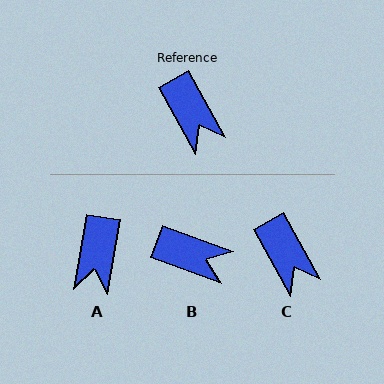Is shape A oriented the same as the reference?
No, it is off by about 39 degrees.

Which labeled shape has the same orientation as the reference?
C.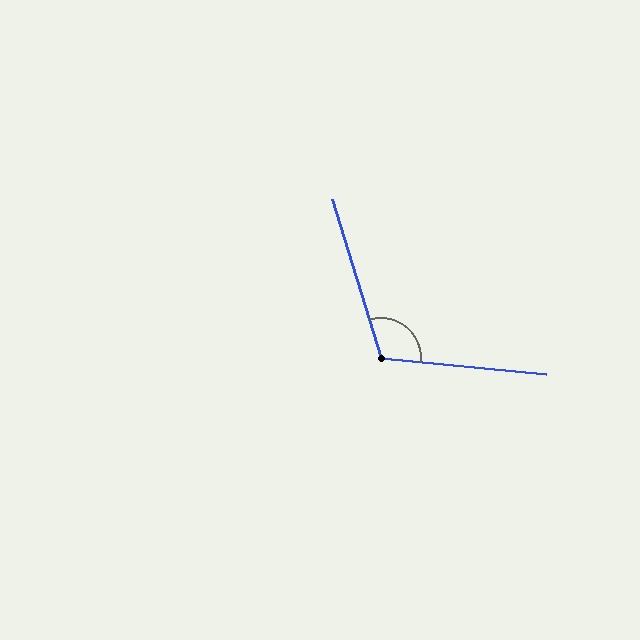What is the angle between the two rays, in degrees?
Approximately 113 degrees.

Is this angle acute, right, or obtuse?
It is obtuse.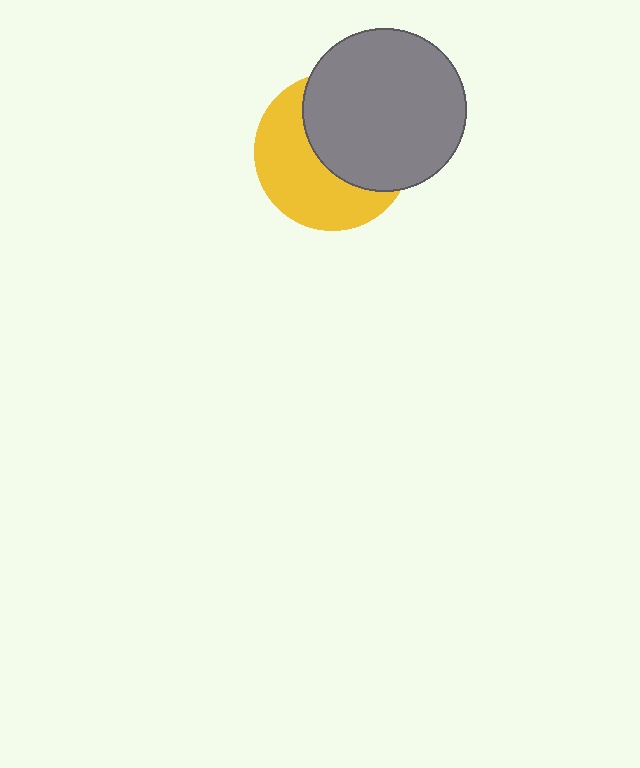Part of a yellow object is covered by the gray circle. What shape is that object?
It is a circle.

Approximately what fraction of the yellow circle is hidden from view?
Roughly 51% of the yellow circle is hidden behind the gray circle.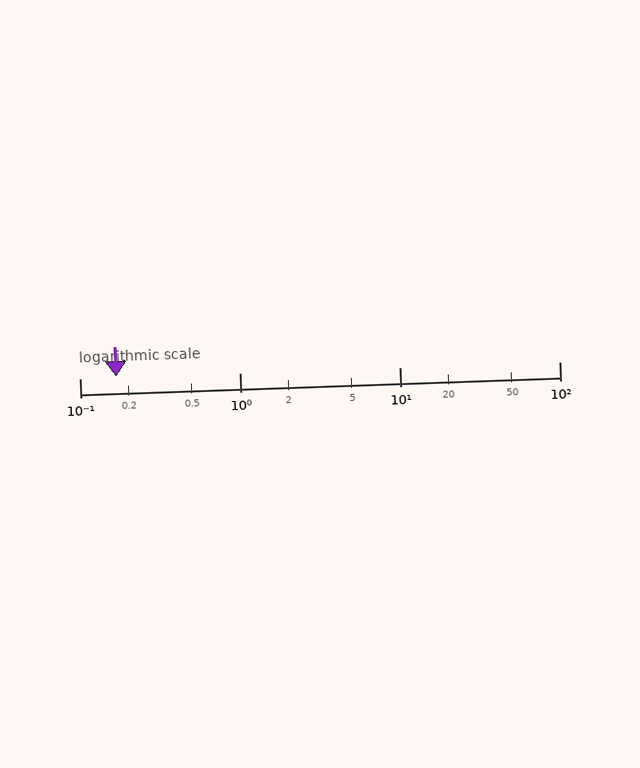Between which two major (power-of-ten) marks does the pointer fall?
The pointer is between 0.1 and 1.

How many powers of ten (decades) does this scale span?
The scale spans 3 decades, from 0.1 to 100.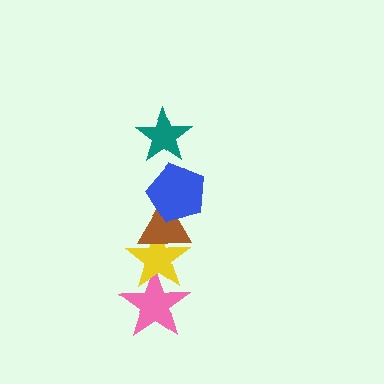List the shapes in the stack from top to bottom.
From top to bottom: the teal star, the blue pentagon, the brown triangle, the yellow star, the pink star.